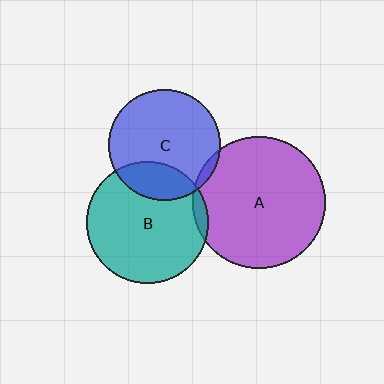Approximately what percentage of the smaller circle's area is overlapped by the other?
Approximately 5%.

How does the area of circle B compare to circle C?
Approximately 1.2 times.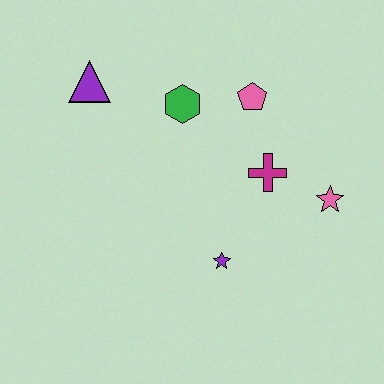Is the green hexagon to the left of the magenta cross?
Yes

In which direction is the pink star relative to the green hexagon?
The pink star is to the right of the green hexagon.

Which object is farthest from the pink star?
The purple triangle is farthest from the pink star.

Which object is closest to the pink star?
The magenta cross is closest to the pink star.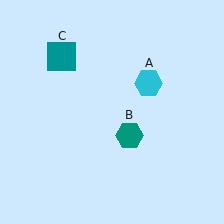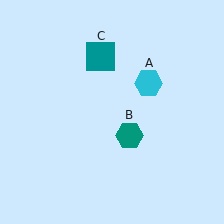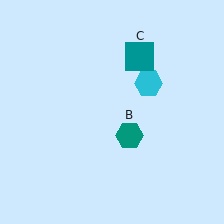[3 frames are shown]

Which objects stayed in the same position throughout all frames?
Cyan hexagon (object A) and teal hexagon (object B) remained stationary.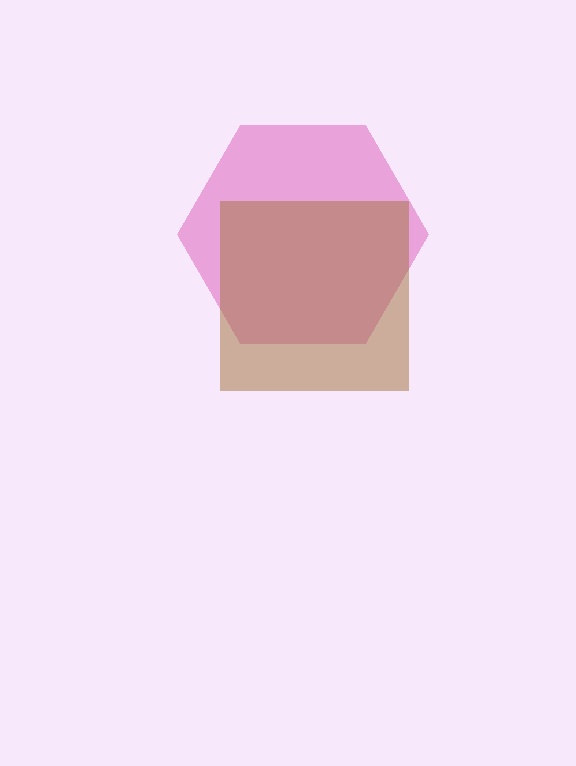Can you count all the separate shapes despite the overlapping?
Yes, there are 2 separate shapes.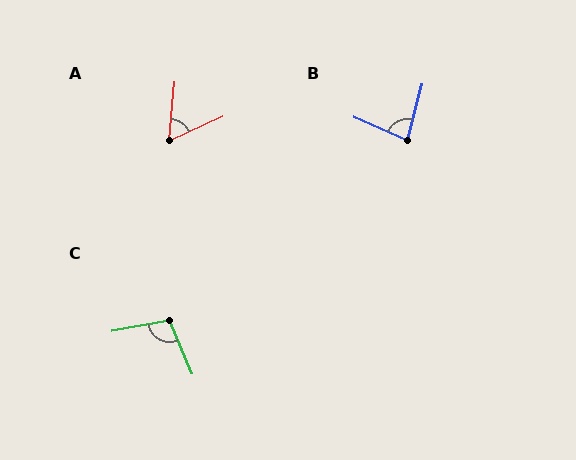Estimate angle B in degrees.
Approximately 80 degrees.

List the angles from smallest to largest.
A (60°), B (80°), C (102°).